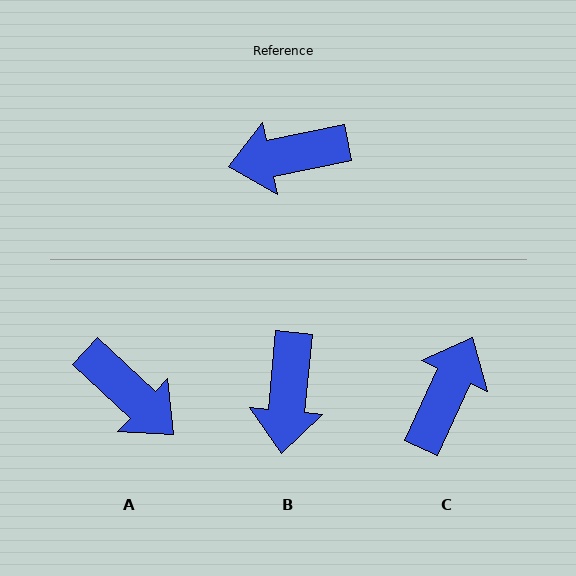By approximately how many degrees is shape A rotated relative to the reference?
Approximately 126 degrees counter-clockwise.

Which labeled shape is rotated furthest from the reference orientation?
C, about 126 degrees away.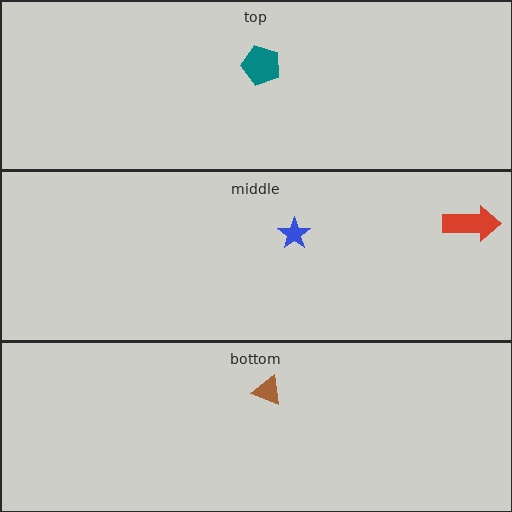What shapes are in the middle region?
The red arrow, the blue star.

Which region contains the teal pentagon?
The top region.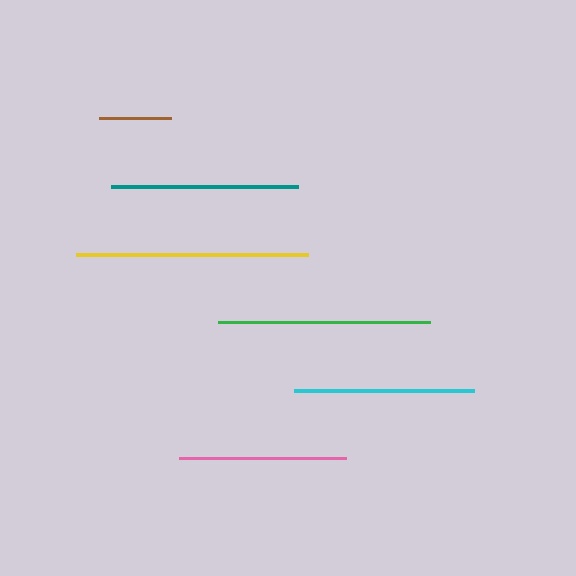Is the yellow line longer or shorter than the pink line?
The yellow line is longer than the pink line.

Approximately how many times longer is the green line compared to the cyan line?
The green line is approximately 1.2 times the length of the cyan line.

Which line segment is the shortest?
The brown line is the shortest at approximately 72 pixels.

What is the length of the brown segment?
The brown segment is approximately 72 pixels long.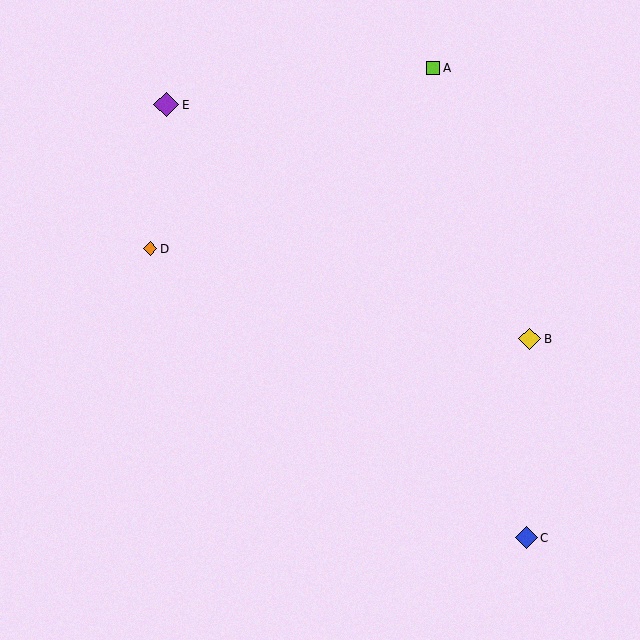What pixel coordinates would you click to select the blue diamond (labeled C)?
Click at (526, 538) to select the blue diamond C.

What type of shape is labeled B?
Shape B is a yellow diamond.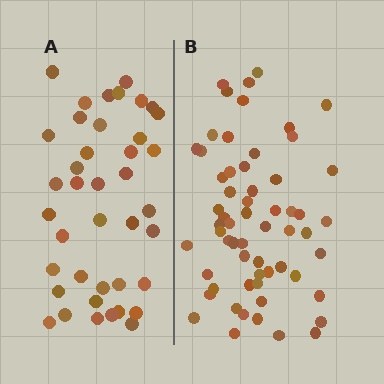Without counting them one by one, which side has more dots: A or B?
Region B (the right region) has more dots.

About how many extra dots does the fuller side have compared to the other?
Region B has approximately 20 more dots than region A.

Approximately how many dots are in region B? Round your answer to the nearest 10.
About 60 dots.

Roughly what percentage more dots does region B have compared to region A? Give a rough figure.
About 50% more.